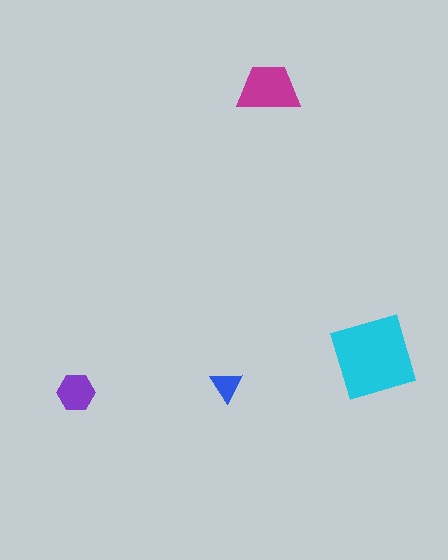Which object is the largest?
The cyan square.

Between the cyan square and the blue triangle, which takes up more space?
The cyan square.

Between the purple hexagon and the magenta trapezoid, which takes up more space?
The magenta trapezoid.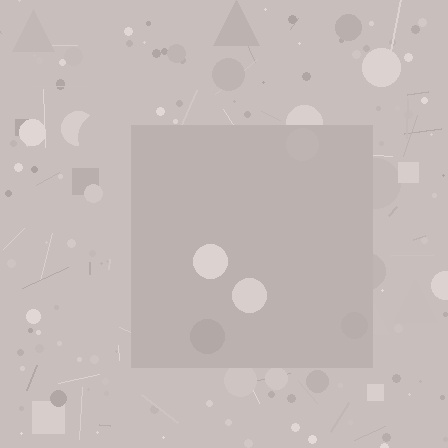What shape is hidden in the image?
A square is hidden in the image.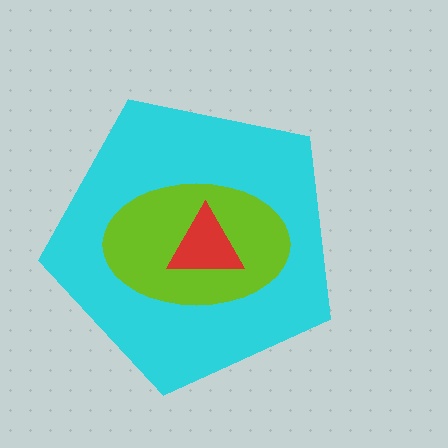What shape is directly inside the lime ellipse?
The red triangle.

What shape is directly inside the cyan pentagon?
The lime ellipse.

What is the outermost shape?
The cyan pentagon.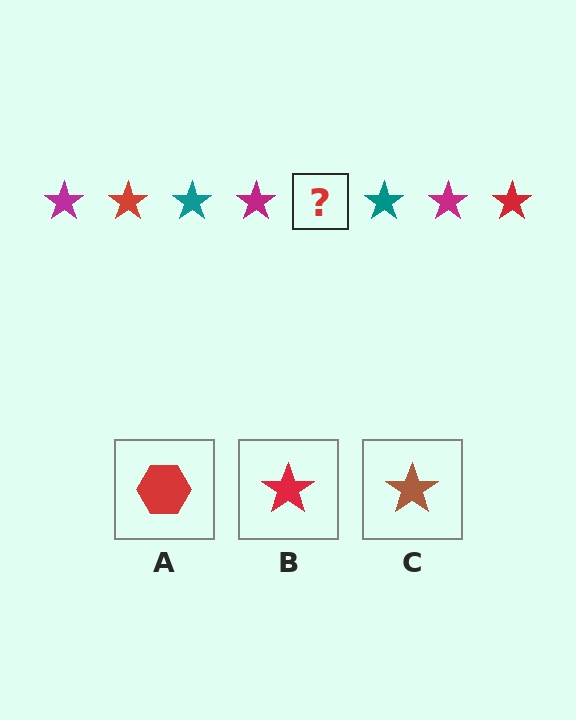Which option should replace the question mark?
Option B.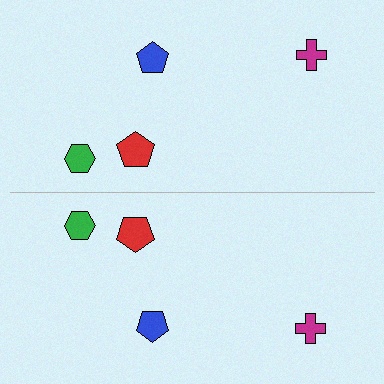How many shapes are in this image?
There are 8 shapes in this image.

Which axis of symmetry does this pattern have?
The pattern has a horizontal axis of symmetry running through the center of the image.